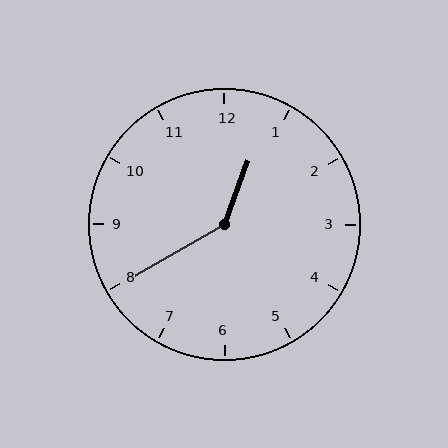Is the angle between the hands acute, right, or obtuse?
It is obtuse.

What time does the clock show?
12:40.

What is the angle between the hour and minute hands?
Approximately 140 degrees.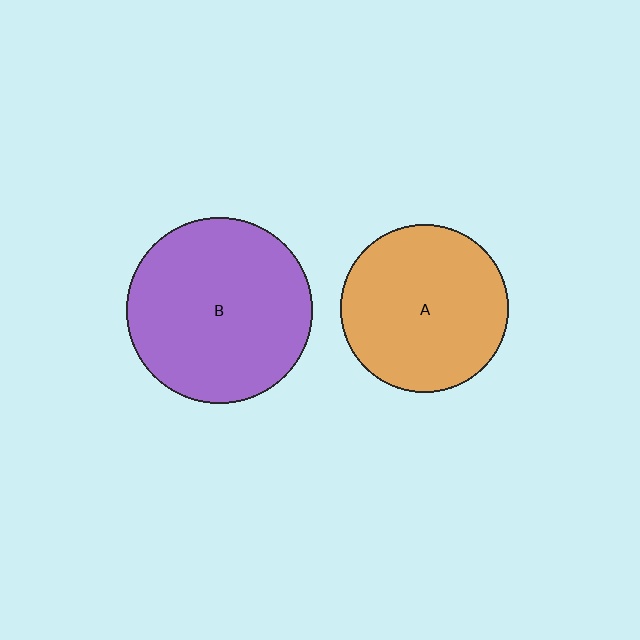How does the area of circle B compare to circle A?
Approximately 1.2 times.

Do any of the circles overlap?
No, none of the circles overlap.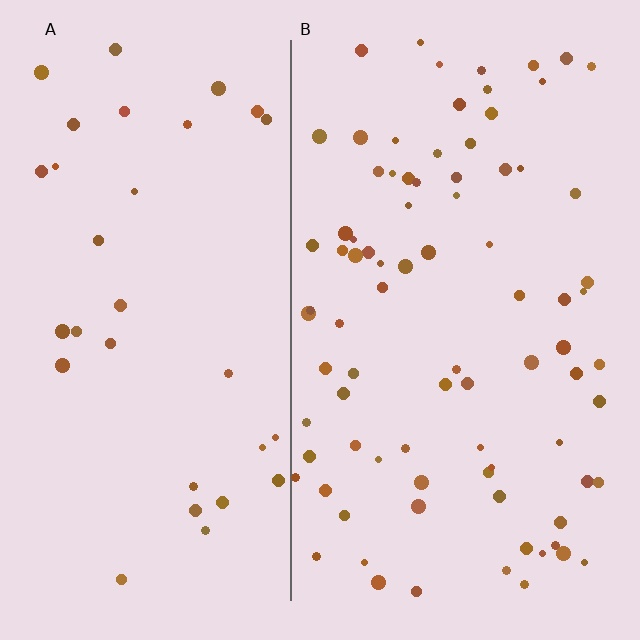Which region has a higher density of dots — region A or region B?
B (the right).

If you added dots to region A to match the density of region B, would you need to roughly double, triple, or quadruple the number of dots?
Approximately triple.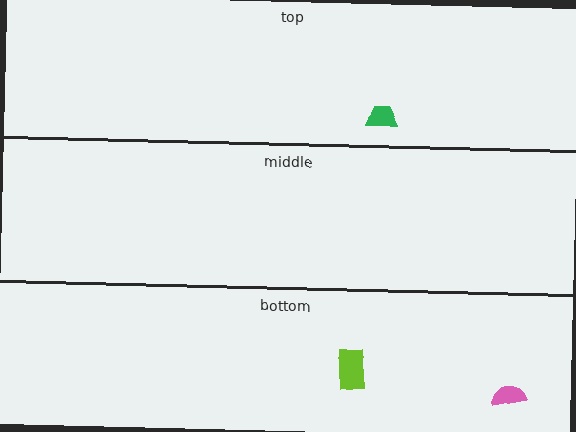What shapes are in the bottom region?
The lime rectangle, the pink semicircle.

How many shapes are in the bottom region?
2.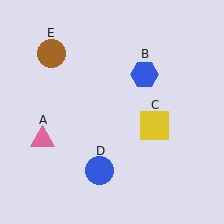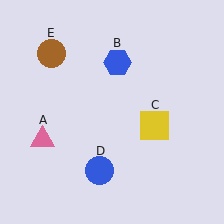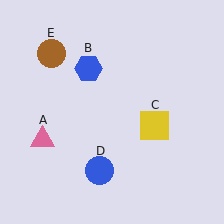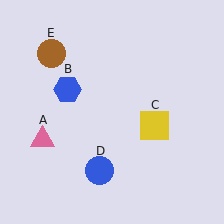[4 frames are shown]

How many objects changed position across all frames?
1 object changed position: blue hexagon (object B).